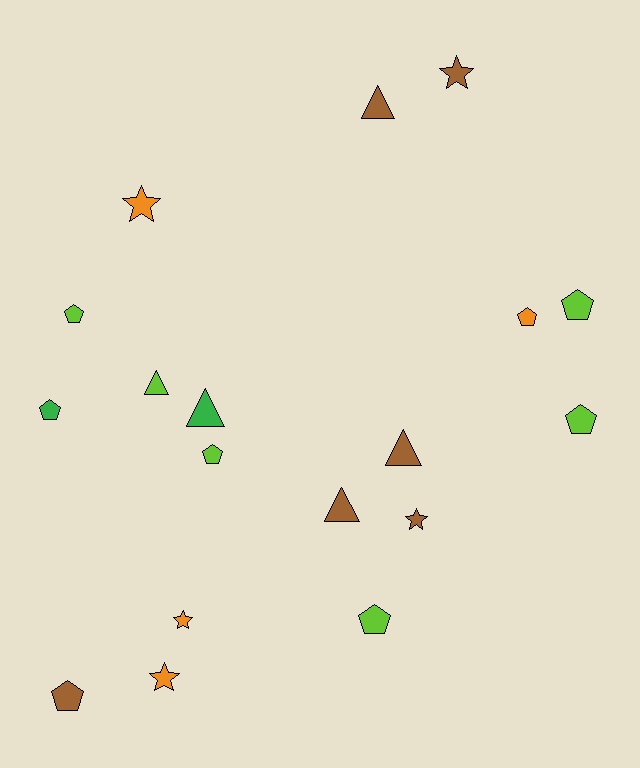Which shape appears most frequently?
Pentagon, with 8 objects.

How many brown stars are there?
There are 2 brown stars.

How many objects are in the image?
There are 18 objects.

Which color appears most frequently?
Lime, with 6 objects.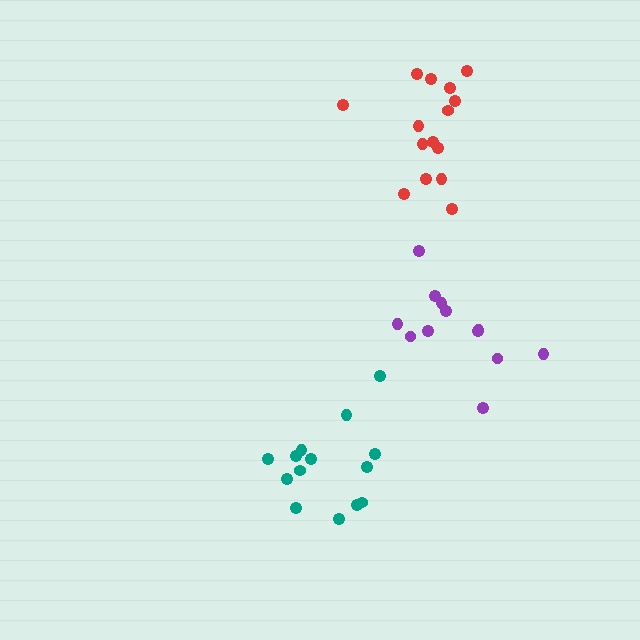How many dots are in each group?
Group 1: 14 dots, Group 2: 12 dots, Group 3: 15 dots (41 total).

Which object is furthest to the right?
The purple cluster is rightmost.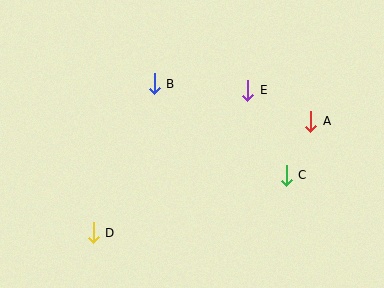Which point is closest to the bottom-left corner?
Point D is closest to the bottom-left corner.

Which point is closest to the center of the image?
Point B at (154, 84) is closest to the center.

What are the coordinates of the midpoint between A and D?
The midpoint between A and D is at (202, 177).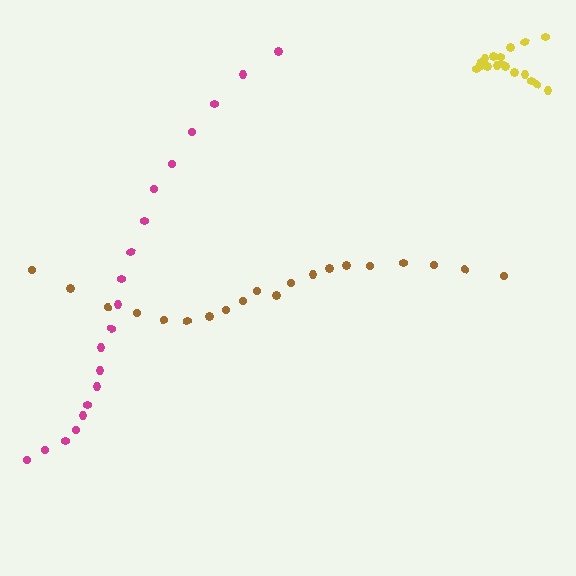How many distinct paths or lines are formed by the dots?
There are 3 distinct paths.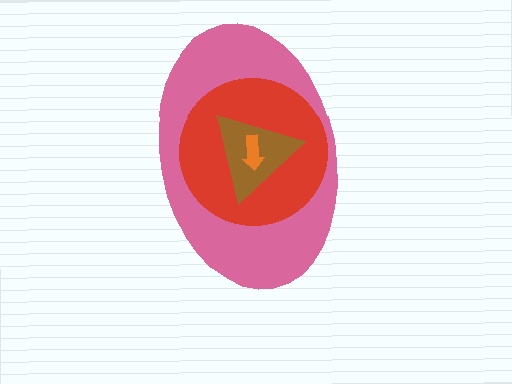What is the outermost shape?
The pink ellipse.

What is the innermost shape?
The orange arrow.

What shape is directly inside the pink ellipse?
The red circle.